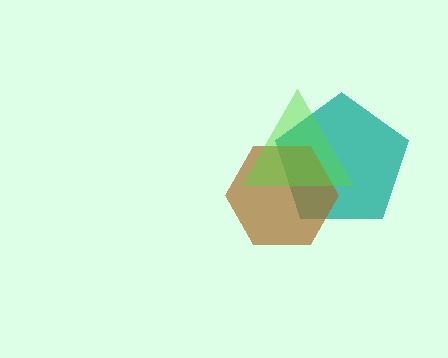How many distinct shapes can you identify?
There are 3 distinct shapes: a teal pentagon, a brown hexagon, a lime triangle.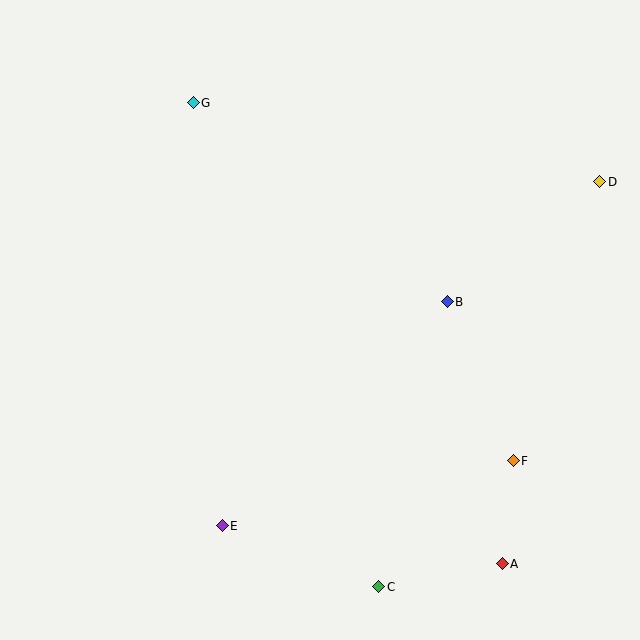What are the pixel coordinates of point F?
Point F is at (513, 461).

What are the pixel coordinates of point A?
Point A is at (502, 564).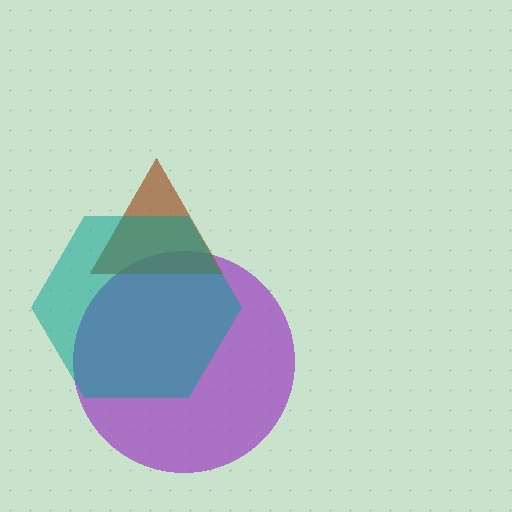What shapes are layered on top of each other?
The layered shapes are: a purple circle, a brown triangle, a teal hexagon.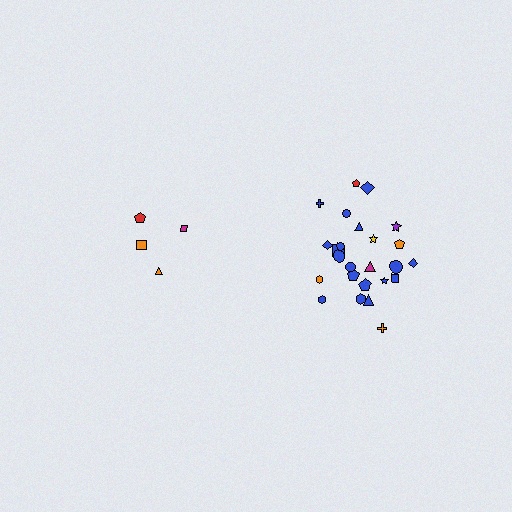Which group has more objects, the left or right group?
The right group.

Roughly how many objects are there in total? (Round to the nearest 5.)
Roughly 30 objects in total.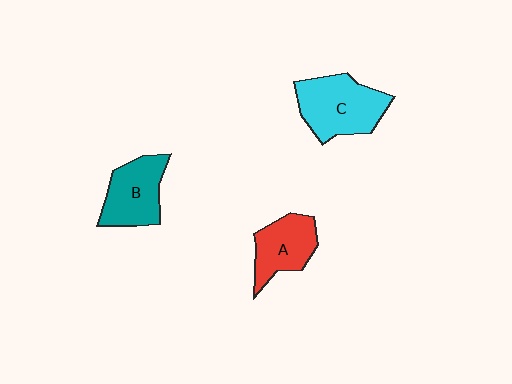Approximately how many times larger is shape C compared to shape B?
Approximately 1.3 times.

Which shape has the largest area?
Shape C (cyan).